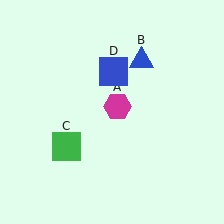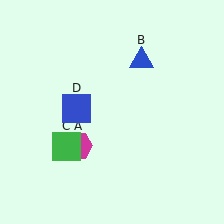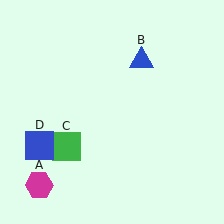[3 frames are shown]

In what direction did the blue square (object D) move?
The blue square (object D) moved down and to the left.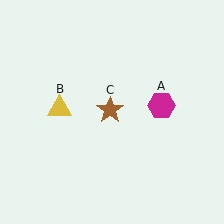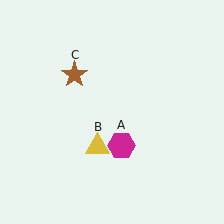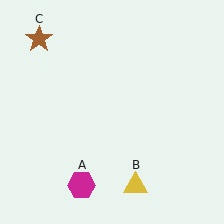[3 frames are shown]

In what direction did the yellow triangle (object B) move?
The yellow triangle (object B) moved down and to the right.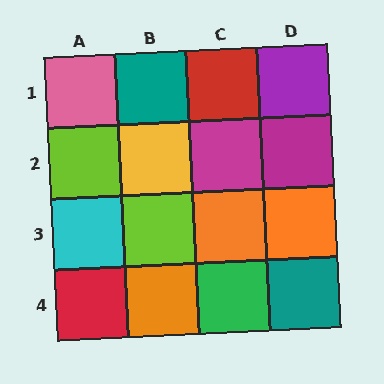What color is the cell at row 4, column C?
Green.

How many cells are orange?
3 cells are orange.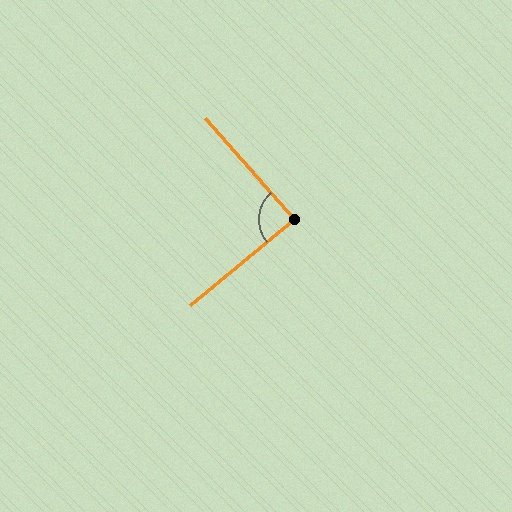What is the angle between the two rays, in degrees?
Approximately 88 degrees.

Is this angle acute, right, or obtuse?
It is approximately a right angle.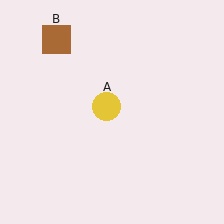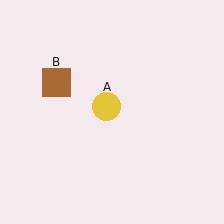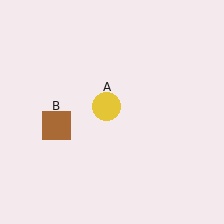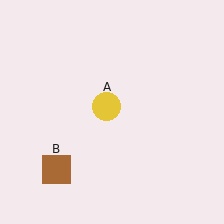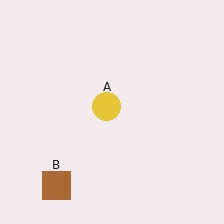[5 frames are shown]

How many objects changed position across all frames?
1 object changed position: brown square (object B).